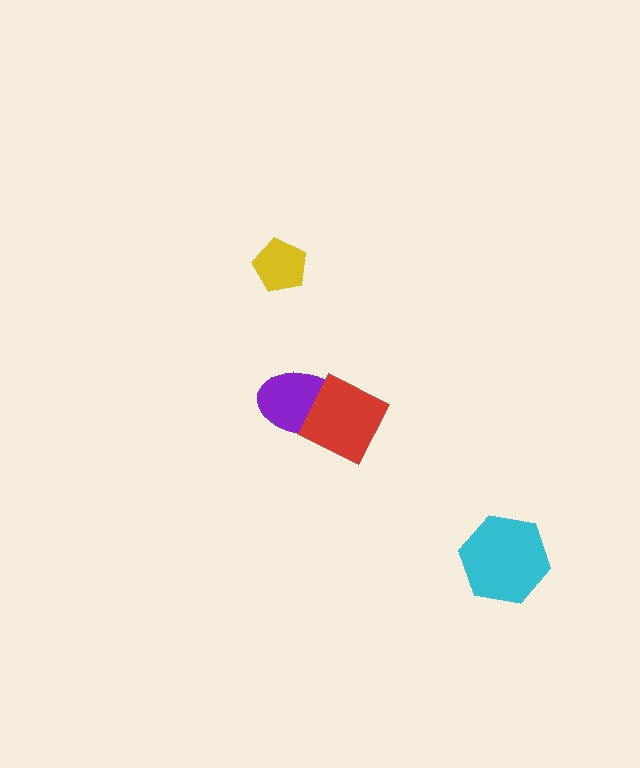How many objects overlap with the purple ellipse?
1 object overlaps with the purple ellipse.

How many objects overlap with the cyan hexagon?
0 objects overlap with the cyan hexagon.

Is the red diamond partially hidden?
No, no other shape covers it.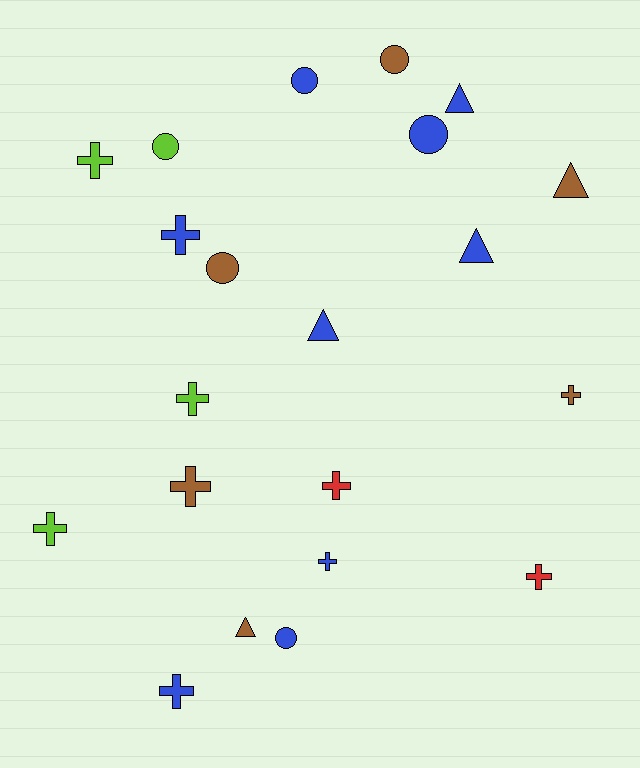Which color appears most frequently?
Blue, with 9 objects.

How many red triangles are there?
There are no red triangles.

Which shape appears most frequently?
Cross, with 10 objects.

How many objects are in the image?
There are 21 objects.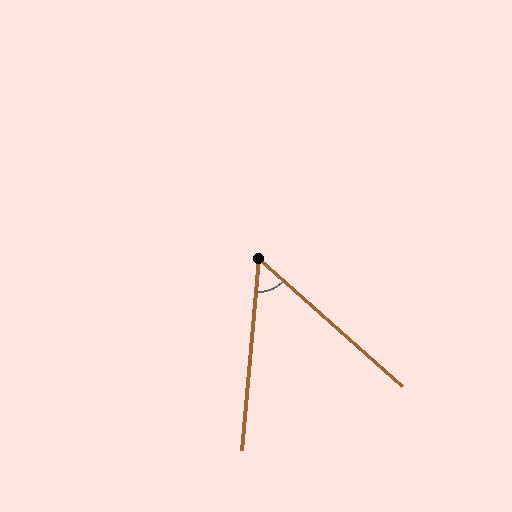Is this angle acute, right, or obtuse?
It is acute.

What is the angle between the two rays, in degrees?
Approximately 53 degrees.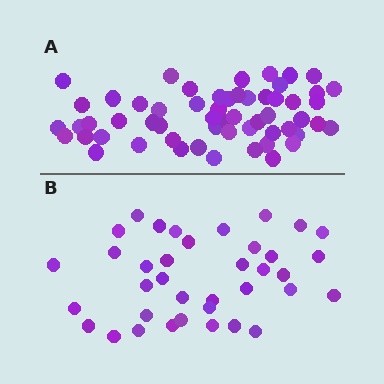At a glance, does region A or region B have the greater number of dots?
Region A (the top region) has more dots.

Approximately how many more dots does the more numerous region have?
Region A has approximately 20 more dots than region B.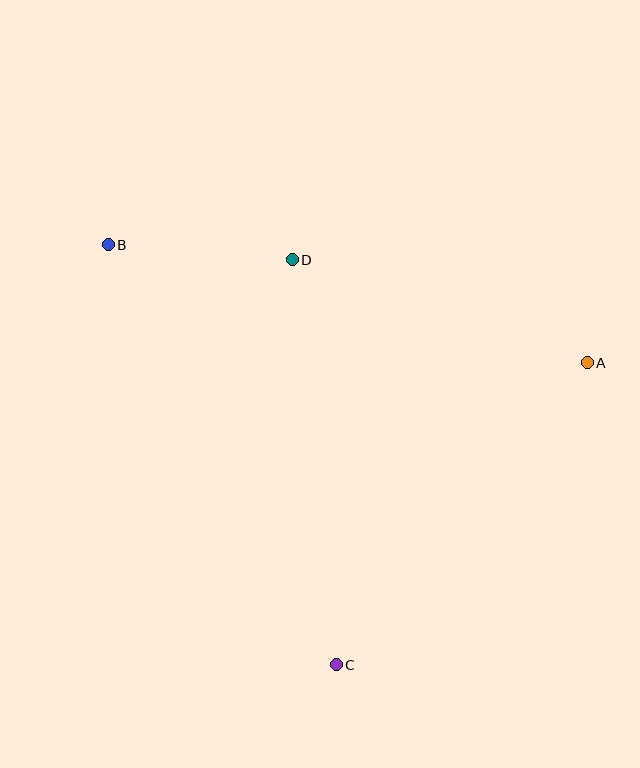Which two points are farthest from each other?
Points A and B are farthest from each other.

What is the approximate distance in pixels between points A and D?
The distance between A and D is approximately 313 pixels.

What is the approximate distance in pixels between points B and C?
The distance between B and C is approximately 478 pixels.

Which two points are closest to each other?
Points B and D are closest to each other.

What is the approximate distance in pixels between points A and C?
The distance between A and C is approximately 393 pixels.